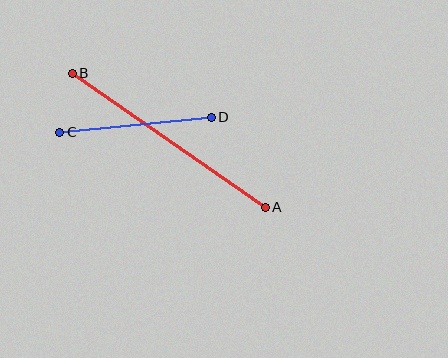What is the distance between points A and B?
The distance is approximately 235 pixels.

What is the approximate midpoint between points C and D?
The midpoint is at approximately (136, 125) pixels.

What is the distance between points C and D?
The distance is approximately 152 pixels.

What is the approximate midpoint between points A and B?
The midpoint is at approximately (169, 140) pixels.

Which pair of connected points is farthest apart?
Points A and B are farthest apart.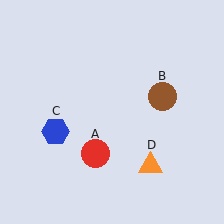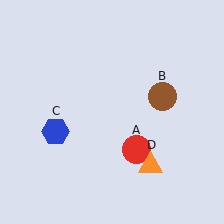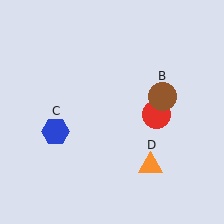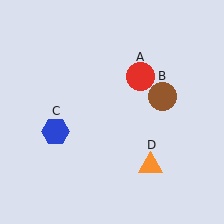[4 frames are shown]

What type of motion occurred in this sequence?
The red circle (object A) rotated counterclockwise around the center of the scene.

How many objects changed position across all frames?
1 object changed position: red circle (object A).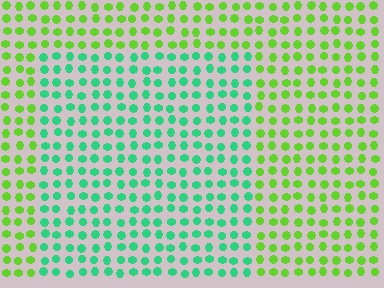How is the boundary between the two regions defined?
The boundary is defined purely by a slight shift in hue (about 50 degrees). Spacing, size, and orientation are identical on both sides.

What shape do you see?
I see a rectangle.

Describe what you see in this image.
The image is filled with small lime elements in a uniform arrangement. A rectangle-shaped region is visible where the elements are tinted to a slightly different hue, forming a subtle color boundary.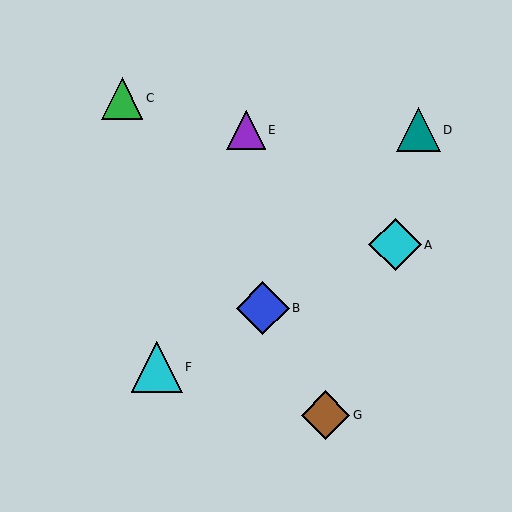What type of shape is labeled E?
Shape E is a purple triangle.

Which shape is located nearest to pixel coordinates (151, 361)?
The cyan triangle (labeled F) at (157, 367) is nearest to that location.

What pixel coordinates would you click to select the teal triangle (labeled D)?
Click at (419, 130) to select the teal triangle D.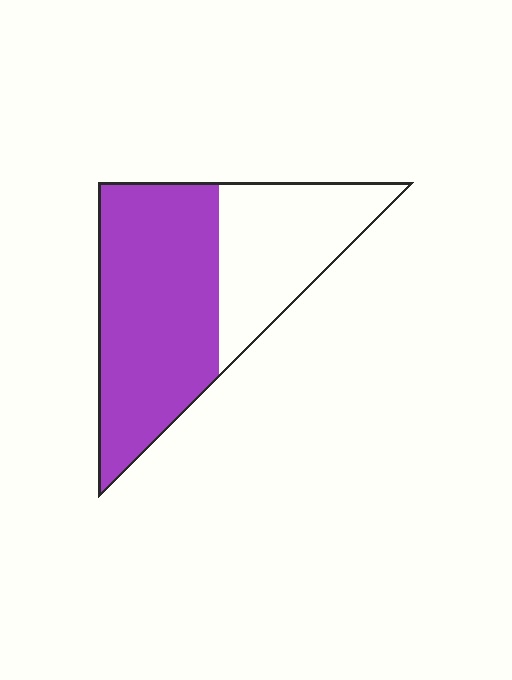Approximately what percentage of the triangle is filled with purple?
Approximately 60%.